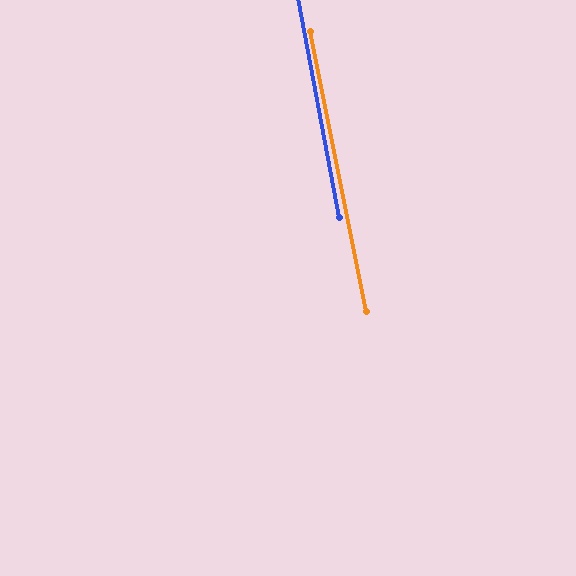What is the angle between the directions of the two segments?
Approximately 1 degree.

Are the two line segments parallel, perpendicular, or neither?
Parallel — their directions differ by only 0.7°.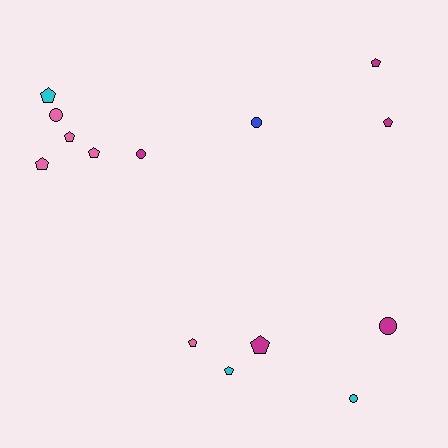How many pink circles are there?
There is 1 pink circle.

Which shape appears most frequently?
Pentagon, with 9 objects.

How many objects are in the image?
There are 14 objects.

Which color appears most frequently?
Pink, with 5 objects.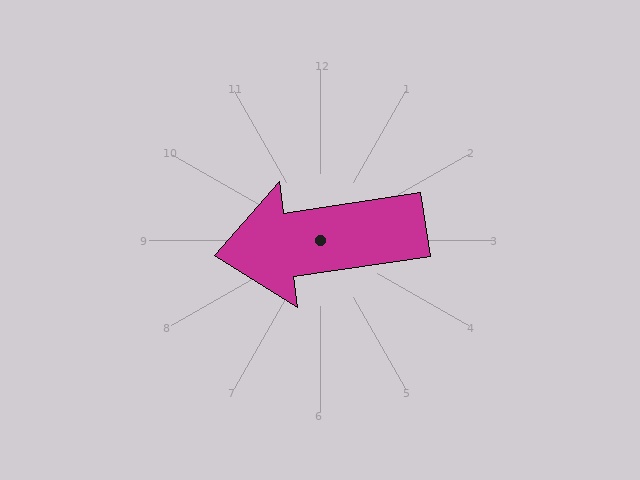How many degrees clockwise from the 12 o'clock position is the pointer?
Approximately 262 degrees.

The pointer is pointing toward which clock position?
Roughly 9 o'clock.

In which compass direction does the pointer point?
West.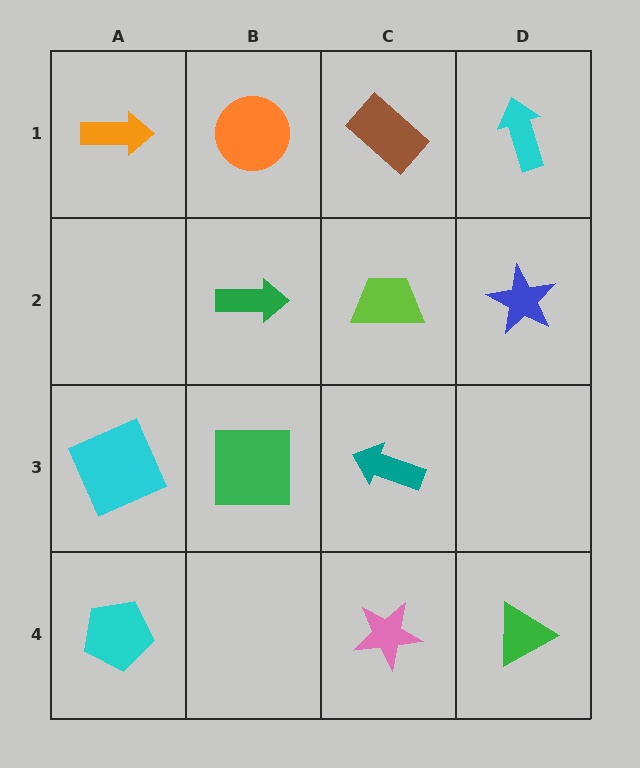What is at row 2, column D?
A blue star.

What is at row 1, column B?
An orange circle.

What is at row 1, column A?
An orange arrow.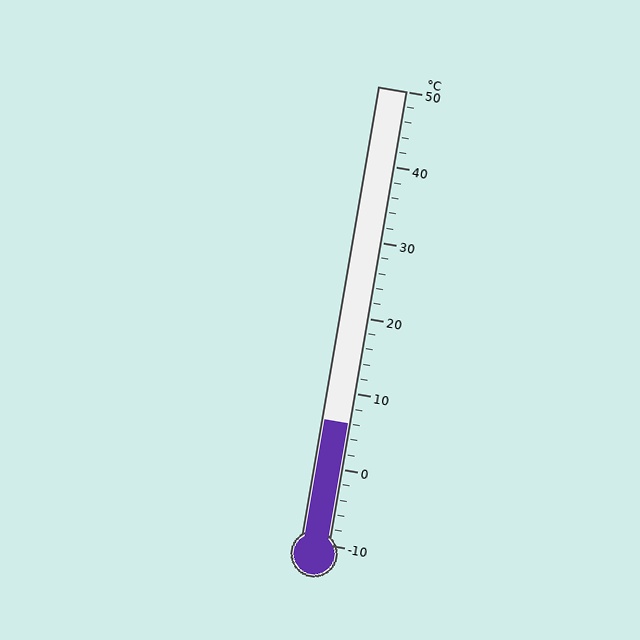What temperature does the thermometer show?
The thermometer shows approximately 6°C.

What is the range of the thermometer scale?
The thermometer scale ranges from -10°C to 50°C.